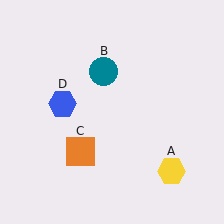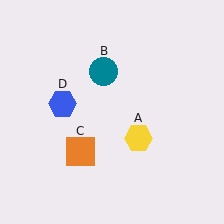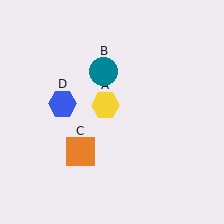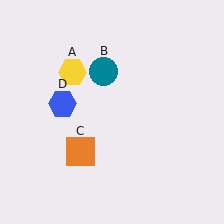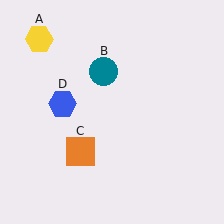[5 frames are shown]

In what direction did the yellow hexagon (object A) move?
The yellow hexagon (object A) moved up and to the left.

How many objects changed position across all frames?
1 object changed position: yellow hexagon (object A).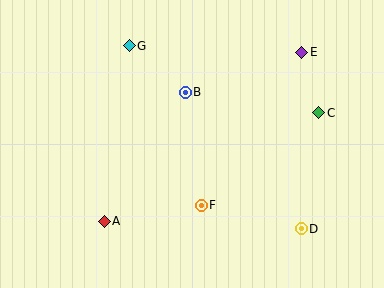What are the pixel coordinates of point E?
Point E is at (302, 52).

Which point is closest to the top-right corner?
Point E is closest to the top-right corner.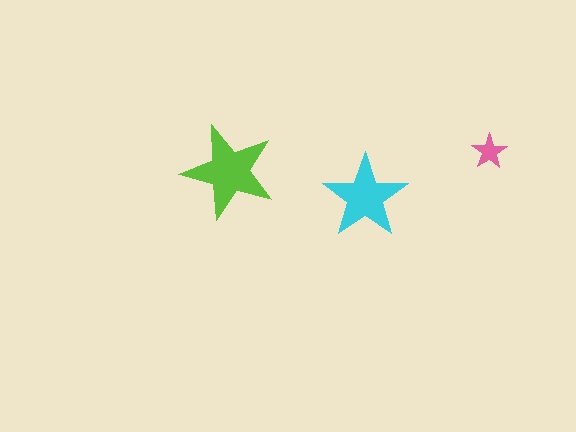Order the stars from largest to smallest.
the lime one, the cyan one, the pink one.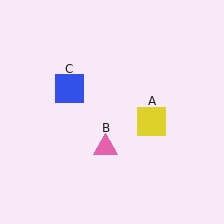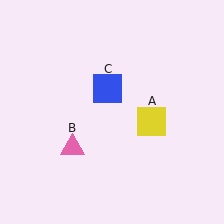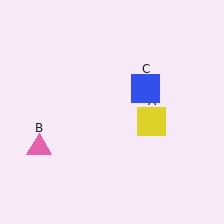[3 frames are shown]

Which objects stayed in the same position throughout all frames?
Yellow square (object A) remained stationary.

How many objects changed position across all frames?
2 objects changed position: pink triangle (object B), blue square (object C).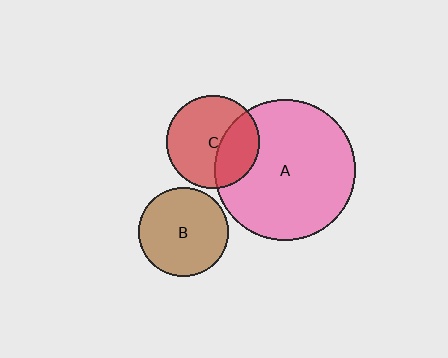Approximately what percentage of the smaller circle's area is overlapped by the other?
Approximately 35%.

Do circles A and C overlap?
Yes.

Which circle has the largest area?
Circle A (pink).